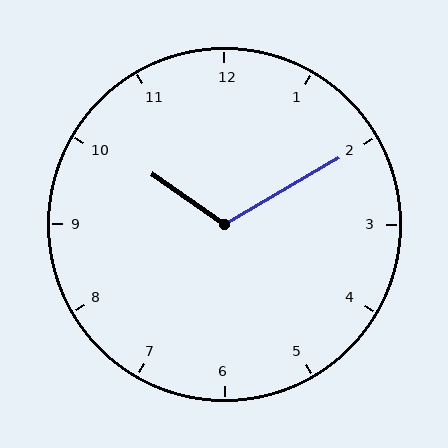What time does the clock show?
10:10.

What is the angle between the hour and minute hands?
Approximately 115 degrees.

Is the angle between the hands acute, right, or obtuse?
It is obtuse.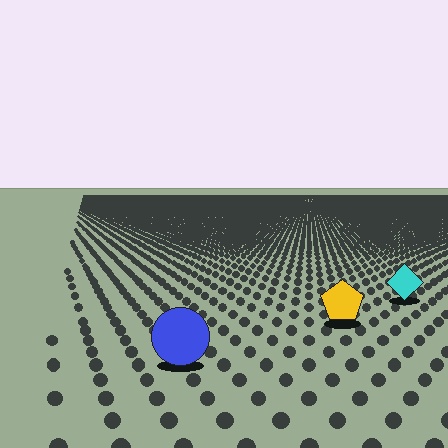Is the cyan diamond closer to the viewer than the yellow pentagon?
No. The yellow pentagon is closer — you can tell from the texture gradient: the ground texture is coarser near it.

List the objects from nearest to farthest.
From nearest to farthest: the blue circle, the yellow pentagon, the cyan diamond.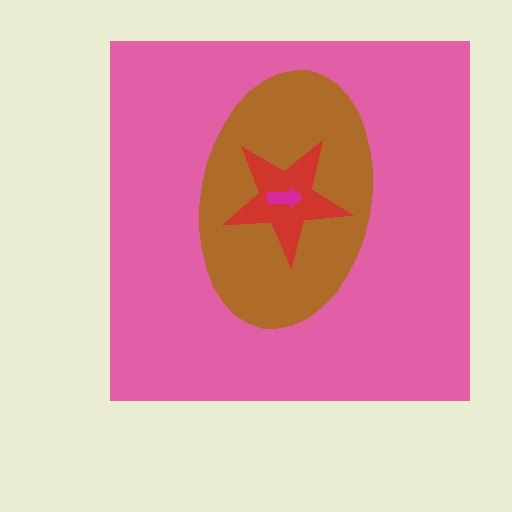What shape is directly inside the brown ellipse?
The red star.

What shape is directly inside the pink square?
The brown ellipse.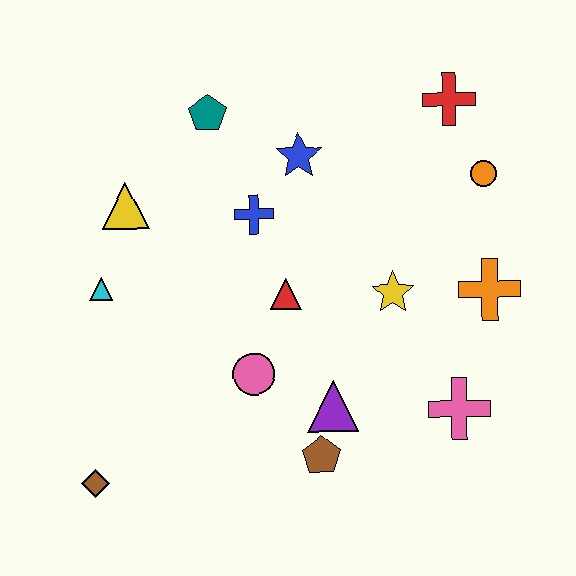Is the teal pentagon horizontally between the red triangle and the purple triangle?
No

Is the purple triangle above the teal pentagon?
No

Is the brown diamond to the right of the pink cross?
No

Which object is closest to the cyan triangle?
The yellow triangle is closest to the cyan triangle.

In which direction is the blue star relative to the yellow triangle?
The blue star is to the right of the yellow triangle.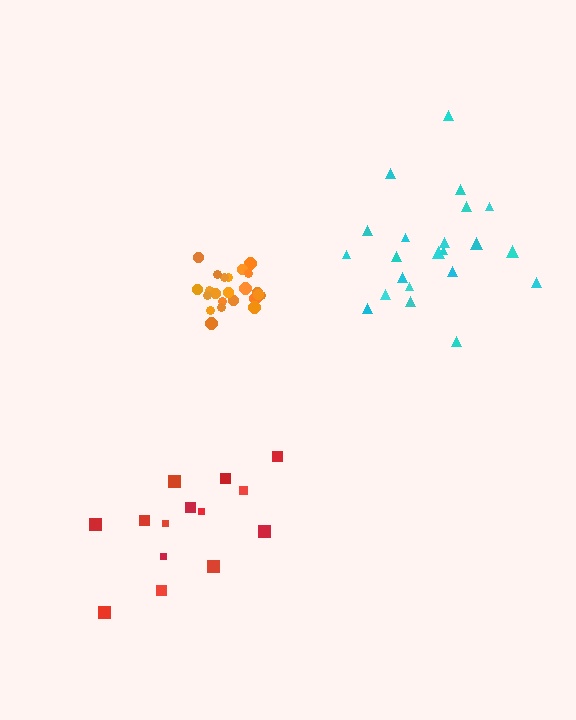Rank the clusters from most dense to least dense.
orange, cyan, red.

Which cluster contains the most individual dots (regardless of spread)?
Orange (23).